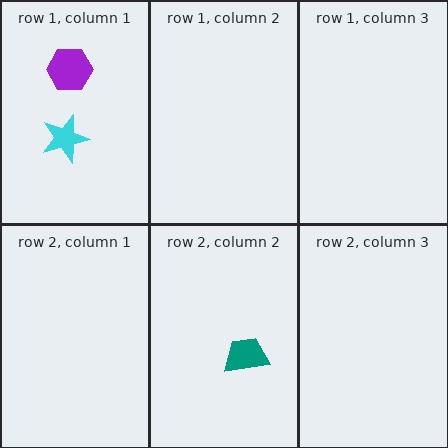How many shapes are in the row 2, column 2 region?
1.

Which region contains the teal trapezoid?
The row 2, column 2 region.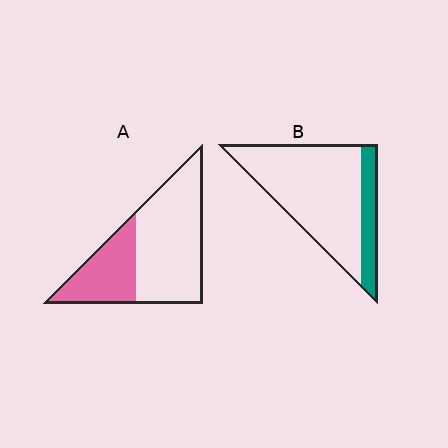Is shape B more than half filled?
No.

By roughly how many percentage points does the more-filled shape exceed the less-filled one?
By roughly 15 percentage points (A over B).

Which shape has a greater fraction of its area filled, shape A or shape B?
Shape A.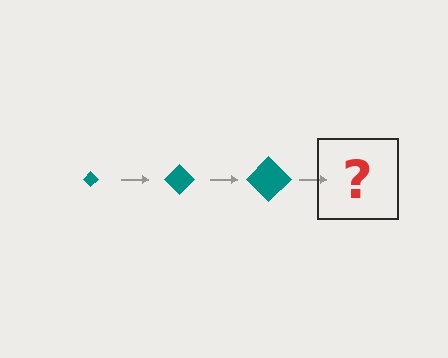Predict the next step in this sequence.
The next step is a teal diamond, larger than the previous one.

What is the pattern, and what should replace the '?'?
The pattern is that the diamond gets progressively larger each step. The '?' should be a teal diamond, larger than the previous one.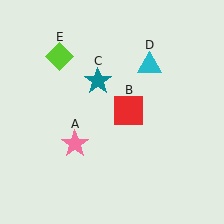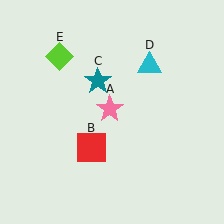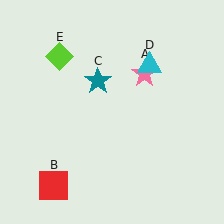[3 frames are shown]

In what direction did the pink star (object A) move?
The pink star (object A) moved up and to the right.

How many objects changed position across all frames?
2 objects changed position: pink star (object A), red square (object B).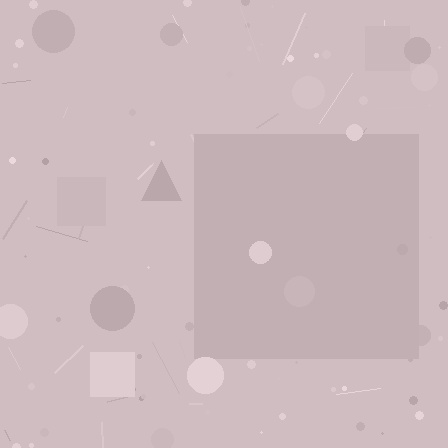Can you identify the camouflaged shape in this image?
The camouflaged shape is a square.